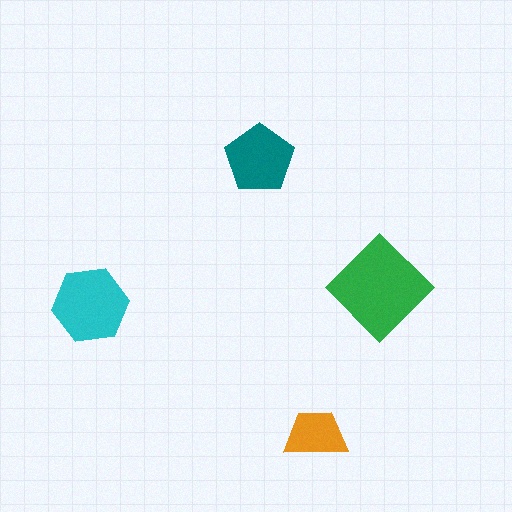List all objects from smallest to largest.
The orange trapezoid, the teal pentagon, the cyan hexagon, the green diamond.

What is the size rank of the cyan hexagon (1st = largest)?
2nd.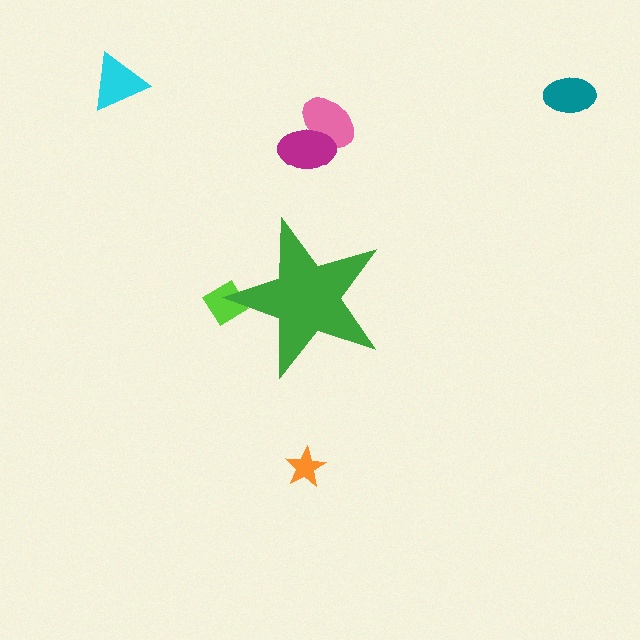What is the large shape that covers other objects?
A green star.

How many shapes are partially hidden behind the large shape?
1 shape is partially hidden.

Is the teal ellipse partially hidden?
No, the teal ellipse is fully visible.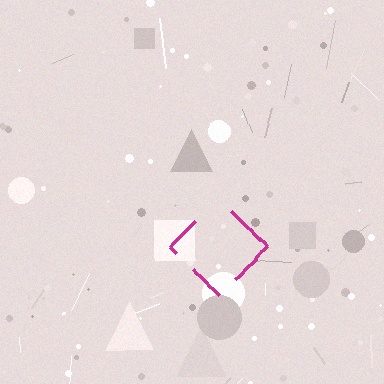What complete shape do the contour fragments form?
The contour fragments form a diamond.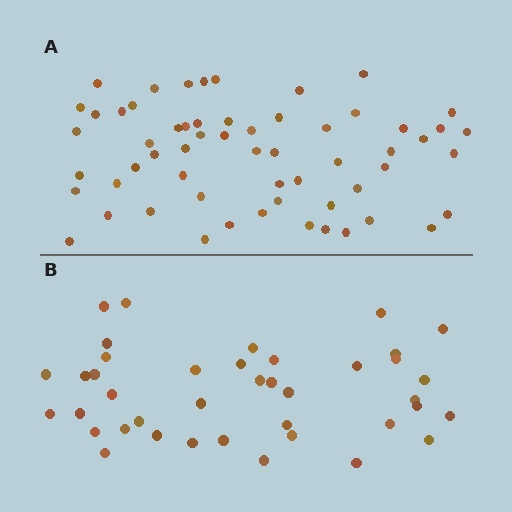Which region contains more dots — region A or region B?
Region A (the top region) has more dots.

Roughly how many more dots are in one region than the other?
Region A has approximately 20 more dots than region B.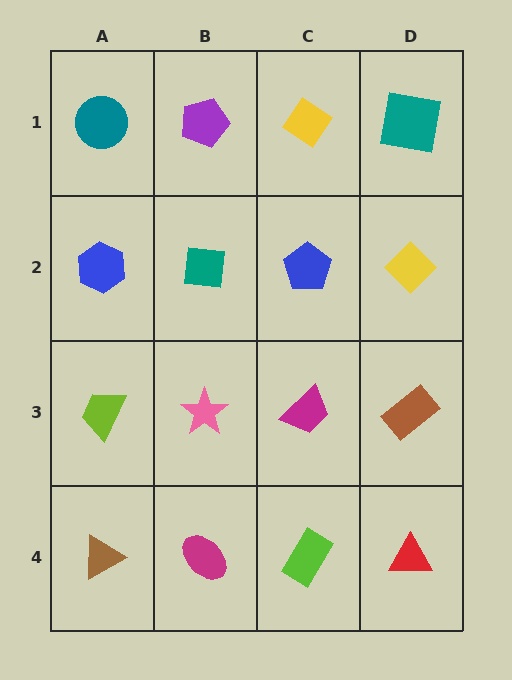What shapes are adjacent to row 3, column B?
A teal square (row 2, column B), a magenta ellipse (row 4, column B), a lime trapezoid (row 3, column A), a magenta trapezoid (row 3, column C).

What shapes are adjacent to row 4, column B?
A pink star (row 3, column B), a brown triangle (row 4, column A), a lime rectangle (row 4, column C).